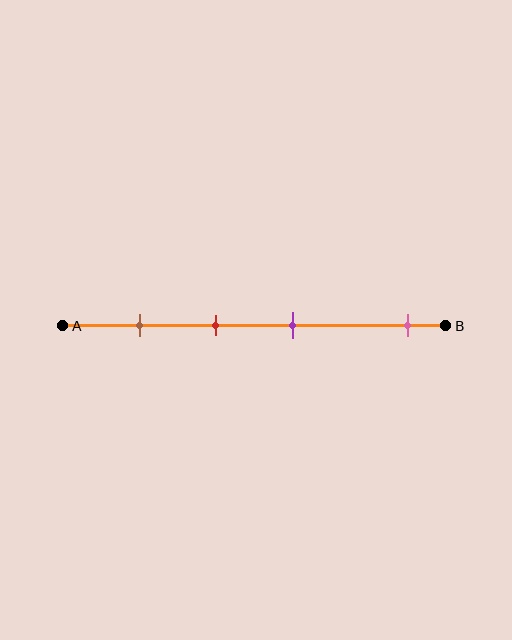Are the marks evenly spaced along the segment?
No, the marks are not evenly spaced.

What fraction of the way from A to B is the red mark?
The red mark is approximately 40% (0.4) of the way from A to B.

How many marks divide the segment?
There are 4 marks dividing the segment.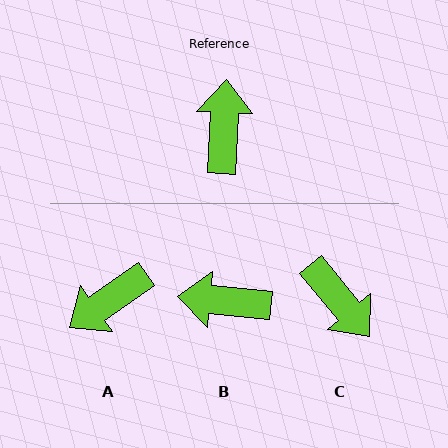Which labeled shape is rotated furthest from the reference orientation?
C, about 138 degrees away.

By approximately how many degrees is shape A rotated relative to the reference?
Approximately 128 degrees counter-clockwise.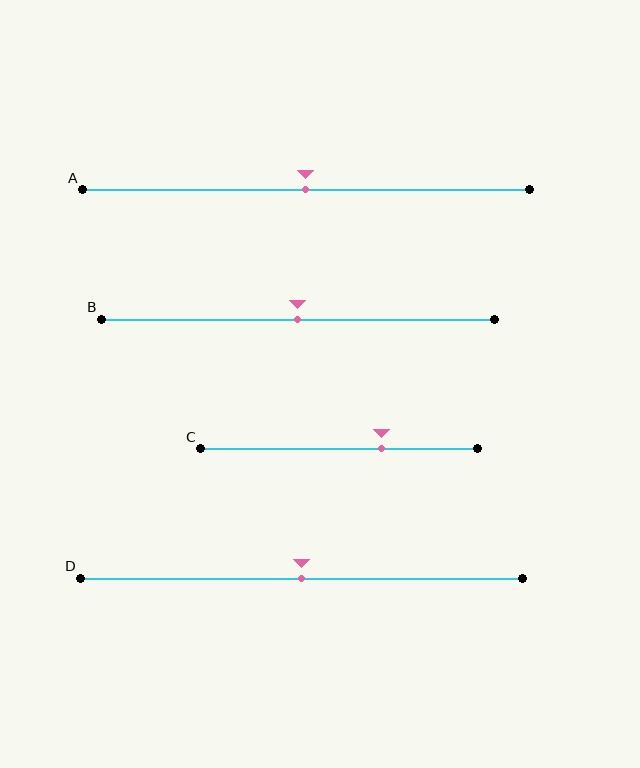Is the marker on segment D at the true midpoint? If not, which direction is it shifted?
Yes, the marker on segment D is at the true midpoint.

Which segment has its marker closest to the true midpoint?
Segment A has its marker closest to the true midpoint.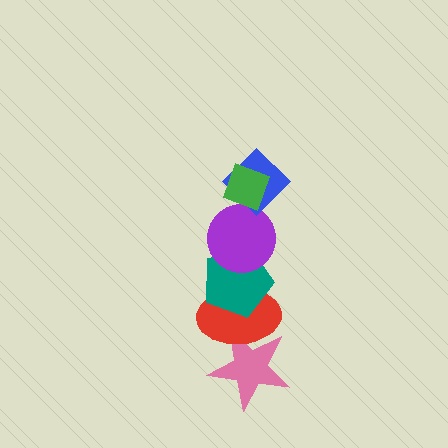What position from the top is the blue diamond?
The blue diamond is 2nd from the top.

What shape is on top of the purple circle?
The blue diamond is on top of the purple circle.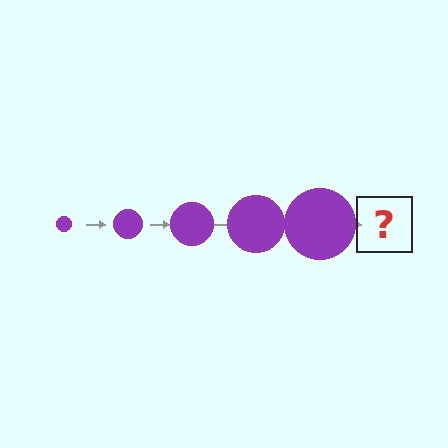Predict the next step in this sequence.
The next step is a purple circle, larger than the previous one.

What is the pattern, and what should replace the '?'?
The pattern is that the circle gets progressively larger each step. The '?' should be a purple circle, larger than the previous one.